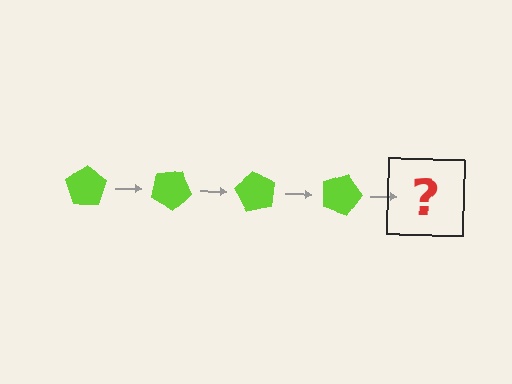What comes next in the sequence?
The next element should be a lime pentagon rotated 120 degrees.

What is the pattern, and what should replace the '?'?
The pattern is that the pentagon rotates 30 degrees each step. The '?' should be a lime pentagon rotated 120 degrees.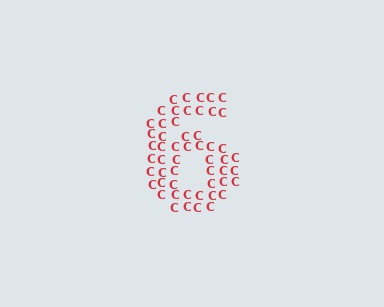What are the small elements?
The small elements are letter C's.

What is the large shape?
The large shape is the digit 6.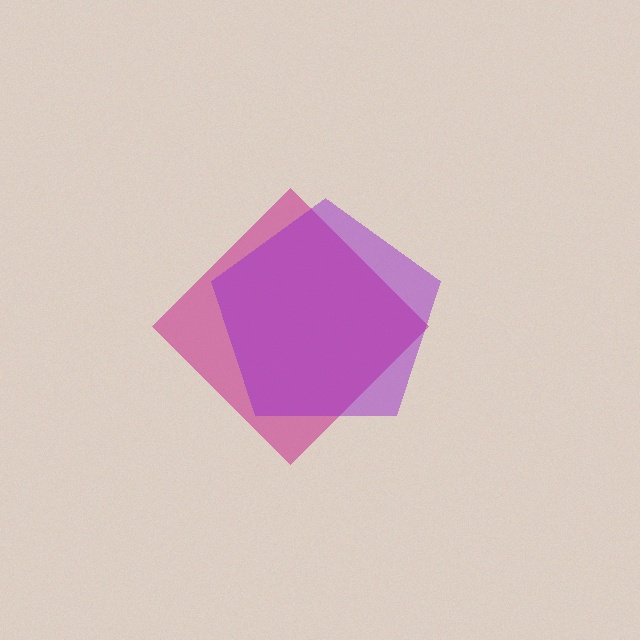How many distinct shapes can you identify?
There are 2 distinct shapes: a magenta diamond, a purple pentagon.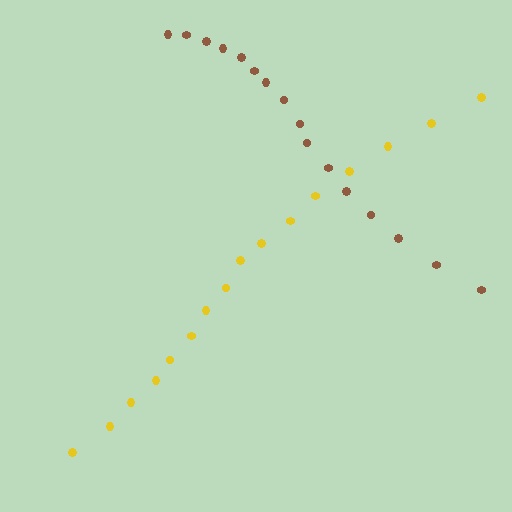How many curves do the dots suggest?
There are 2 distinct paths.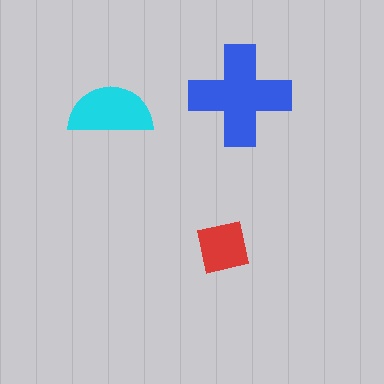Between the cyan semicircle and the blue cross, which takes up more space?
The blue cross.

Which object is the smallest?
The red square.